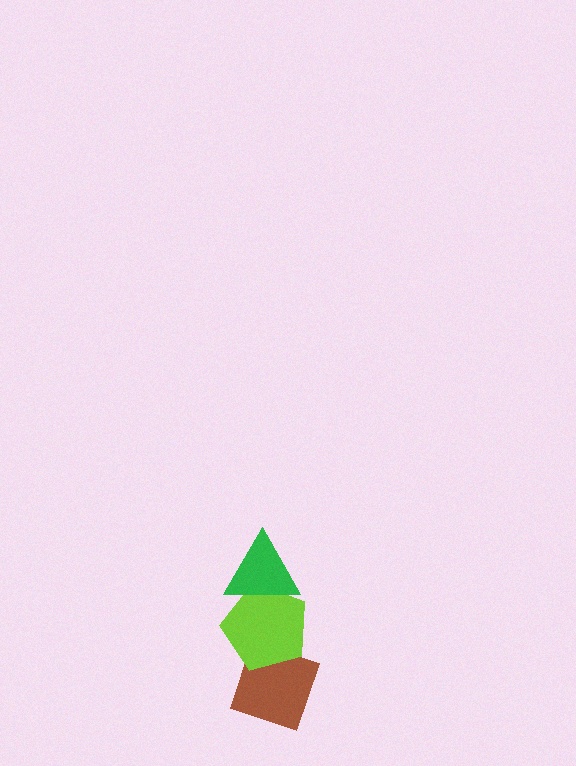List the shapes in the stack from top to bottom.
From top to bottom: the green triangle, the lime pentagon, the brown diamond.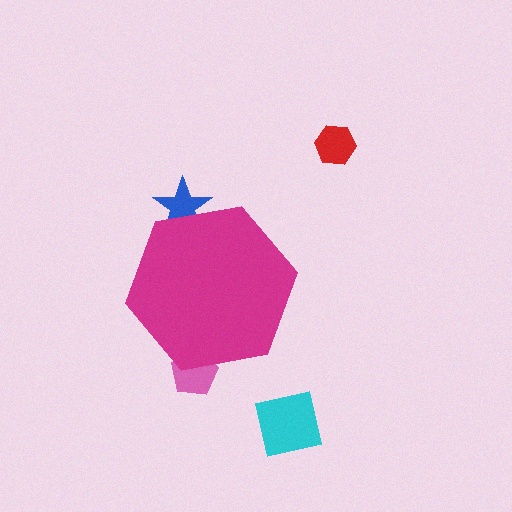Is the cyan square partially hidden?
No, the cyan square is fully visible.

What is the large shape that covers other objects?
A magenta hexagon.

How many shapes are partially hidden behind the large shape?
2 shapes are partially hidden.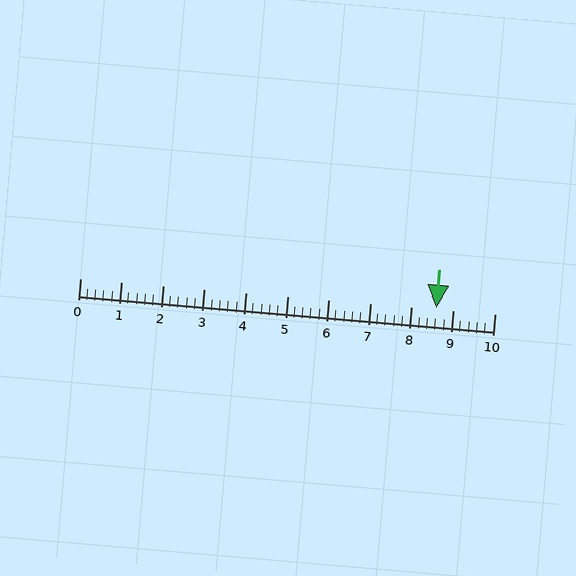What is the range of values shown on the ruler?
The ruler shows values from 0 to 10.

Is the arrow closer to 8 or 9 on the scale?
The arrow is closer to 9.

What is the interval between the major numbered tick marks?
The major tick marks are spaced 1 units apart.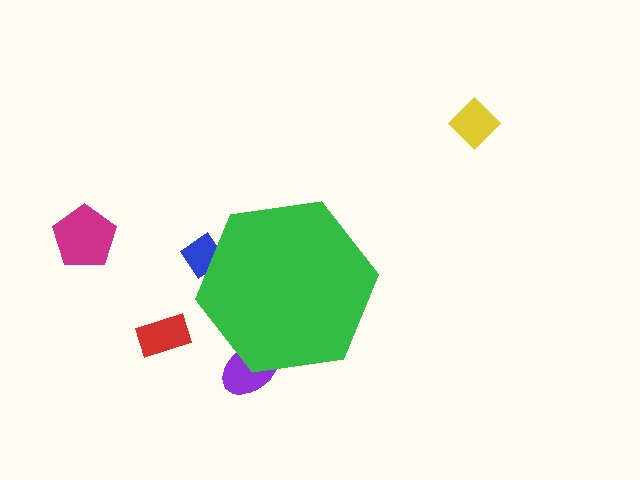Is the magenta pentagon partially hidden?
No, the magenta pentagon is fully visible.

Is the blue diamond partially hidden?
Yes, the blue diamond is partially hidden behind the green hexagon.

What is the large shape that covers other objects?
A green hexagon.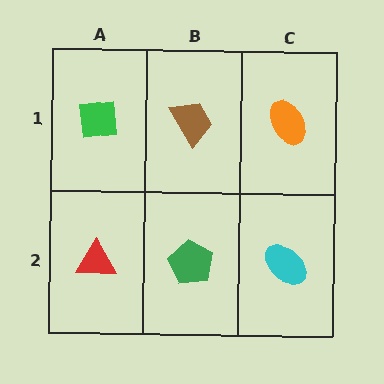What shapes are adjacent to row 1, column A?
A red triangle (row 2, column A), a brown trapezoid (row 1, column B).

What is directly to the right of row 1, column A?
A brown trapezoid.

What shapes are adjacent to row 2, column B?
A brown trapezoid (row 1, column B), a red triangle (row 2, column A), a cyan ellipse (row 2, column C).